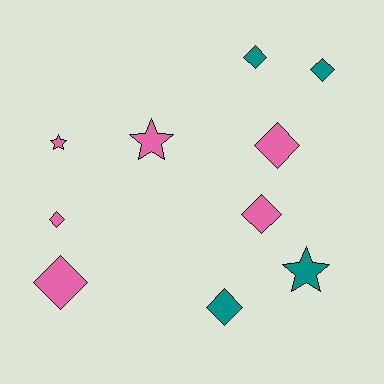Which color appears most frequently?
Pink, with 6 objects.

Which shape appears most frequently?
Diamond, with 7 objects.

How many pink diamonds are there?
There are 4 pink diamonds.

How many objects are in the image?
There are 10 objects.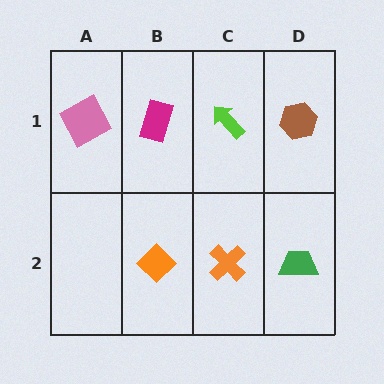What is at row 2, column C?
An orange cross.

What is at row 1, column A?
A pink square.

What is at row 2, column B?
An orange diamond.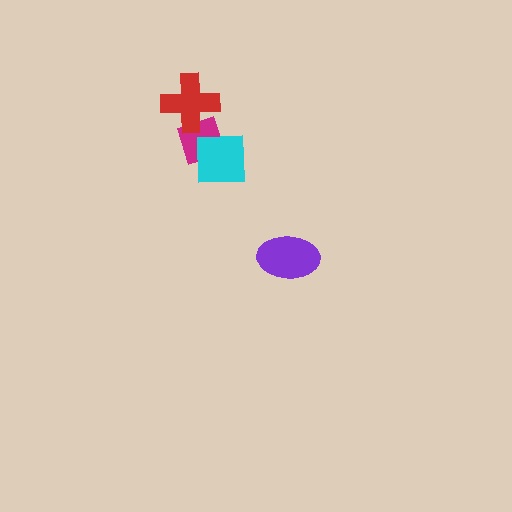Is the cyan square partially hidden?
No, no other shape covers it.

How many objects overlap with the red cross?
1 object overlaps with the red cross.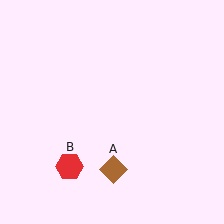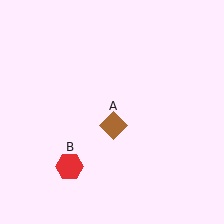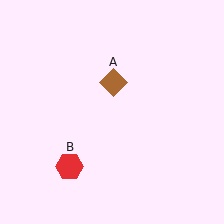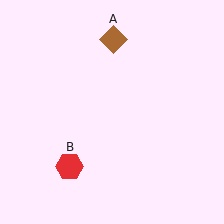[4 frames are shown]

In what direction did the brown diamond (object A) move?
The brown diamond (object A) moved up.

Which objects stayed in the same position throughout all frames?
Red hexagon (object B) remained stationary.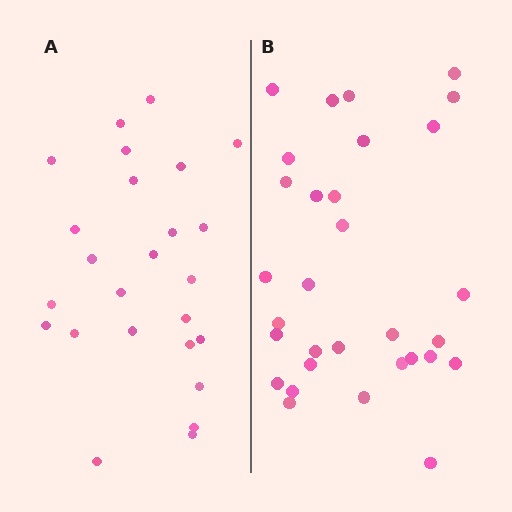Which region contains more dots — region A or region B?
Region B (the right region) has more dots.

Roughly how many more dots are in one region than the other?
Region B has about 6 more dots than region A.